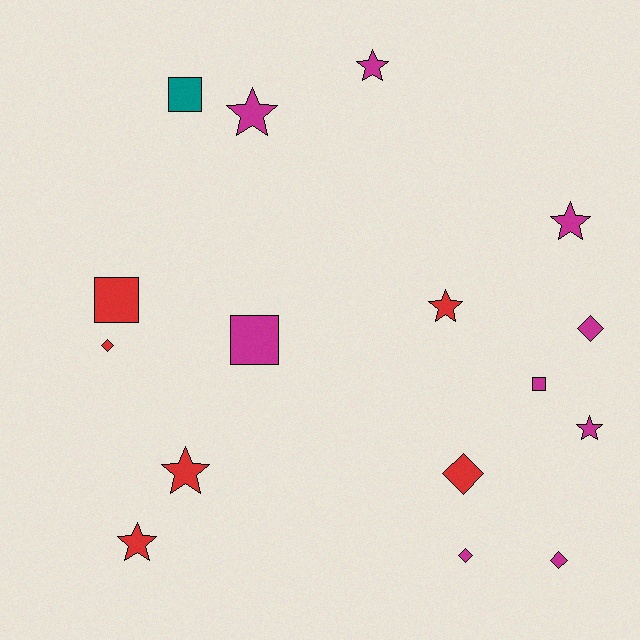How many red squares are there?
There is 1 red square.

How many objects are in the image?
There are 16 objects.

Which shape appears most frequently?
Star, with 7 objects.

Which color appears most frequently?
Magenta, with 9 objects.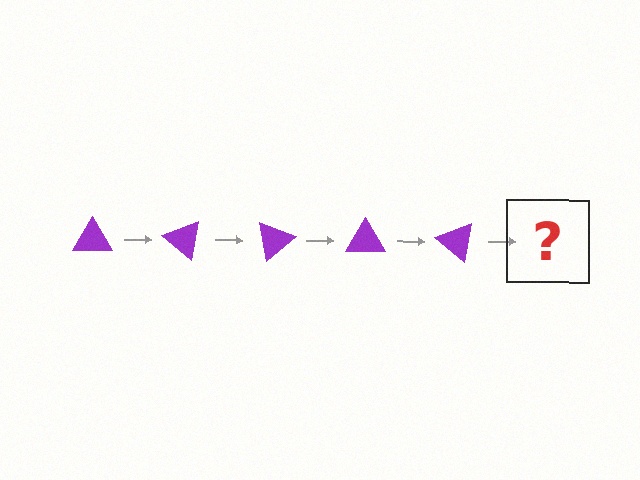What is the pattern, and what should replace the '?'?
The pattern is that the triangle rotates 40 degrees each step. The '?' should be a purple triangle rotated 200 degrees.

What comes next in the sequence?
The next element should be a purple triangle rotated 200 degrees.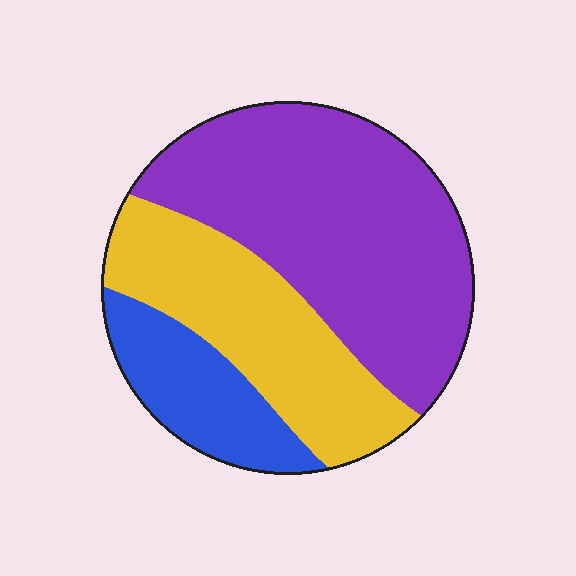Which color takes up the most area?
Purple, at roughly 50%.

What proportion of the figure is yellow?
Yellow takes up about one third (1/3) of the figure.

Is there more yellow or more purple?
Purple.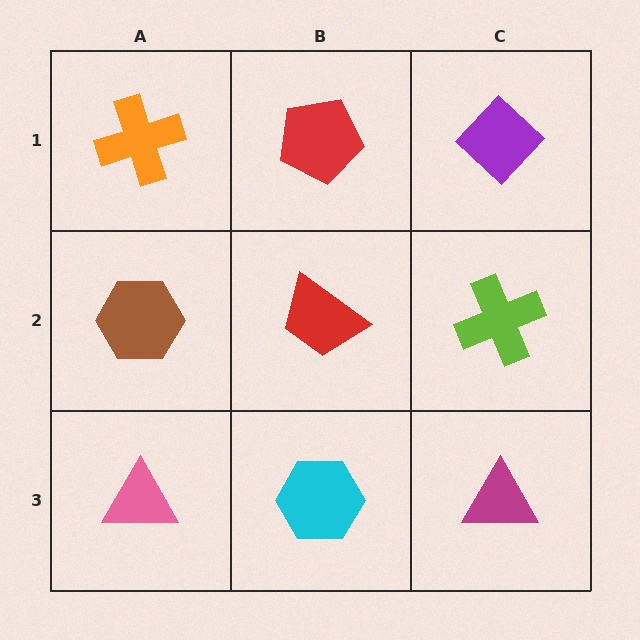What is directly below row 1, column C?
A lime cross.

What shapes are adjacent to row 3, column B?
A red trapezoid (row 2, column B), a pink triangle (row 3, column A), a magenta triangle (row 3, column C).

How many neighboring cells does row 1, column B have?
3.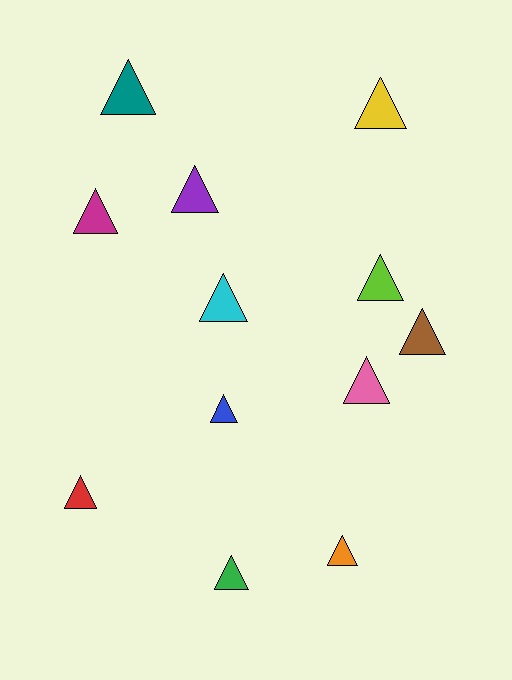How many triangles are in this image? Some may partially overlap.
There are 12 triangles.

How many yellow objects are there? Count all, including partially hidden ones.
There is 1 yellow object.